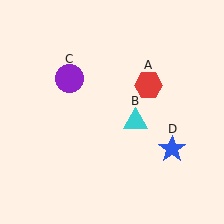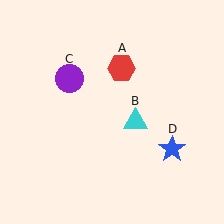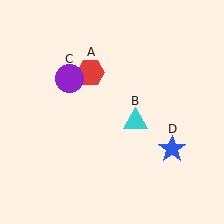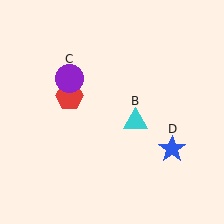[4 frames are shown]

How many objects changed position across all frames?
1 object changed position: red hexagon (object A).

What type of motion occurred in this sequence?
The red hexagon (object A) rotated counterclockwise around the center of the scene.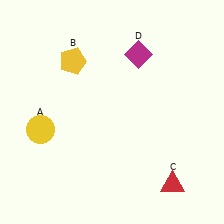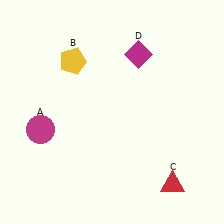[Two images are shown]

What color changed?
The circle (A) changed from yellow in Image 1 to magenta in Image 2.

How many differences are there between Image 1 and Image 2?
There is 1 difference between the two images.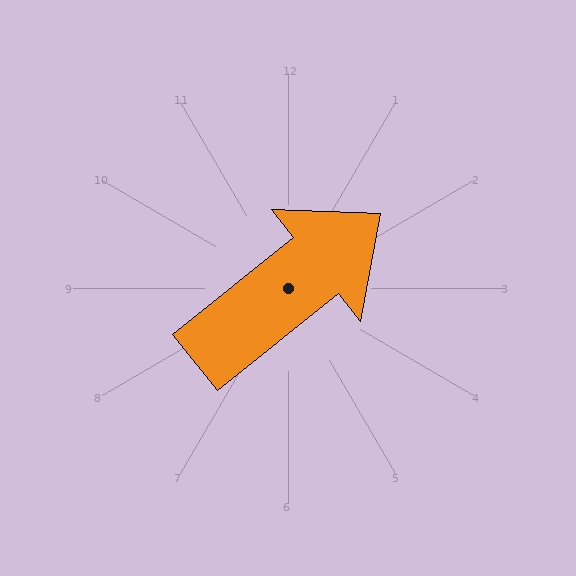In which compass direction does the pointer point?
Northeast.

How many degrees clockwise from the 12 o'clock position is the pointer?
Approximately 51 degrees.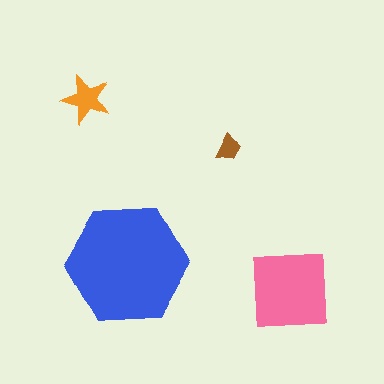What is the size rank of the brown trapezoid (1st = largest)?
4th.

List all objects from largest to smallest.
The blue hexagon, the pink square, the orange star, the brown trapezoid.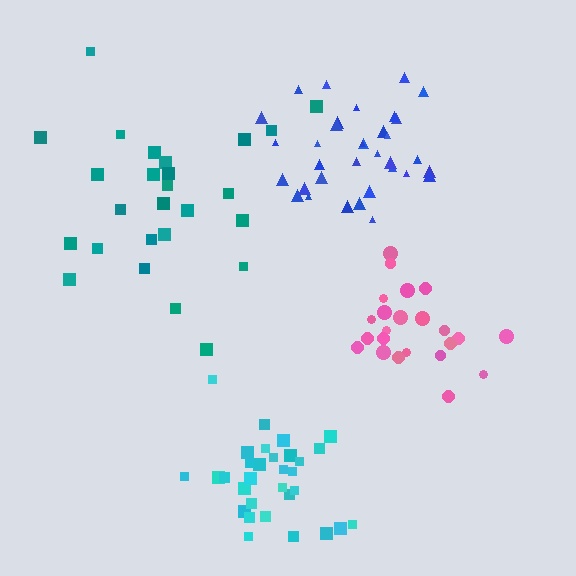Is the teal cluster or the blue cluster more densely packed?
Blue.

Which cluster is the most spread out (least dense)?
Teal.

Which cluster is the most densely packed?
Cyan.